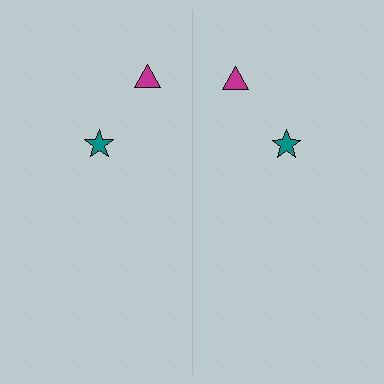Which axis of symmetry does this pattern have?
The pattern has a vertical axis of symmetry running through the center of the image.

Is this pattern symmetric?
Yes, this pattern has bilateral (reflection) symmetry.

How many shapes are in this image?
There are 4 shapes in this image.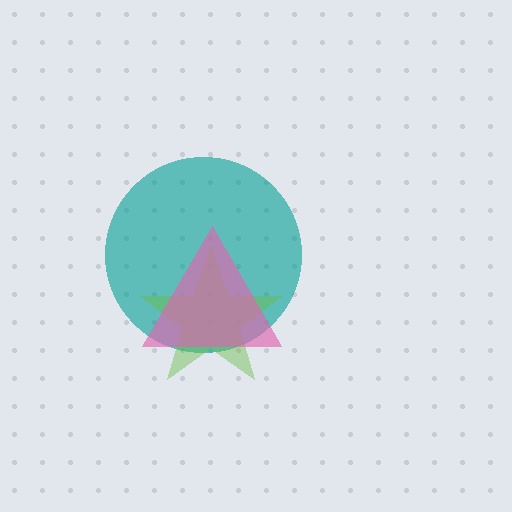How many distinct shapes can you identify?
There are 3 distinct shapes: a teal circle, a lime star, a pink triangle.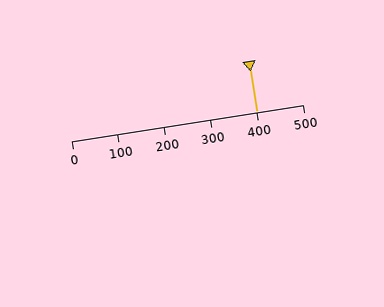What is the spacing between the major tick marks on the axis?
The major ticks are spaced 100 apart.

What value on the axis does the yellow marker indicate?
The marker indicates approximately 400.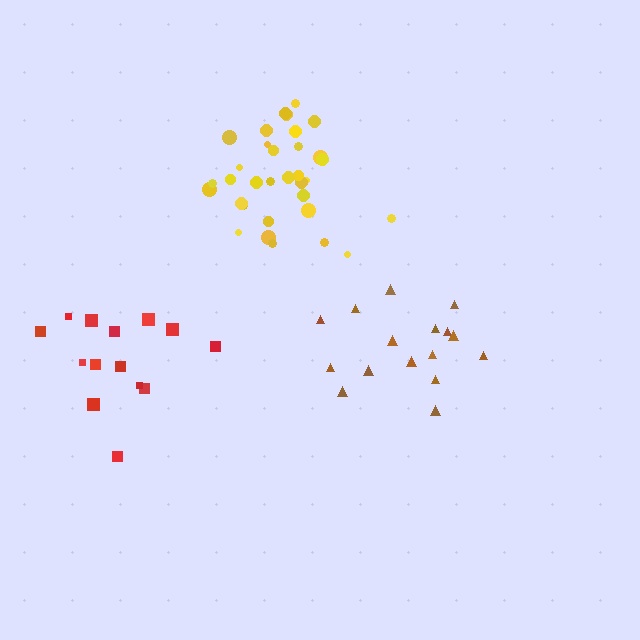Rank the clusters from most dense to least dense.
yellow, brown, red.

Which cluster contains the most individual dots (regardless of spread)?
Yellow (33).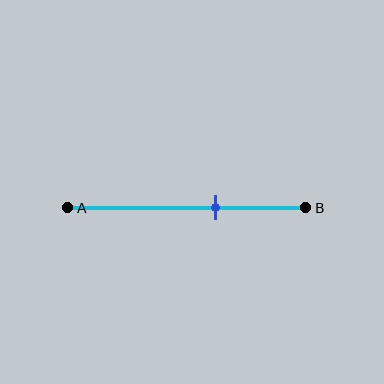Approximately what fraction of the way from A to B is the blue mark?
The blue mark is approximately 60% of the way from A to B.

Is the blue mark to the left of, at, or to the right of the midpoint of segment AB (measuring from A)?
The blue mark is to the right of the midpoint of segment AB.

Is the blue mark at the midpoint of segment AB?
No, the mark is at about 60% from A, not at the 50% midpoint.